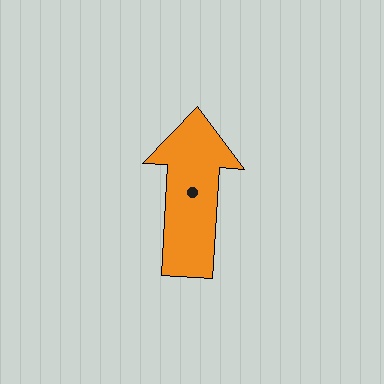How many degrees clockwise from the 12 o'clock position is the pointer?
Approximately 3 degrees.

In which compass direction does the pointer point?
North.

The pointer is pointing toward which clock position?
Roughly 12 o'clock.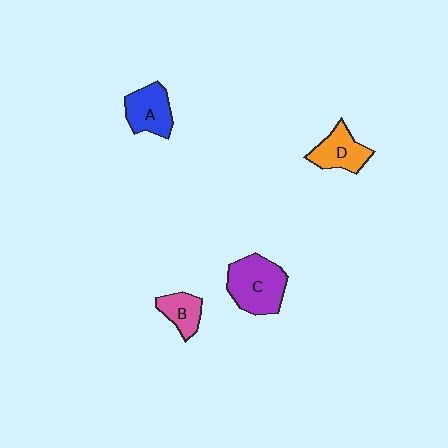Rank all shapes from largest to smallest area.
From largest to smallest: C (purple), A (blue), D (orange), B (pink).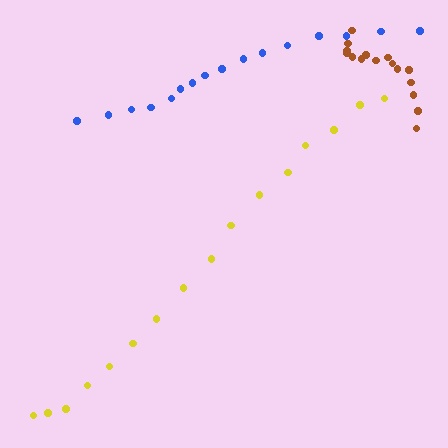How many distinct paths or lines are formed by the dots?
There are 3 distinct paths.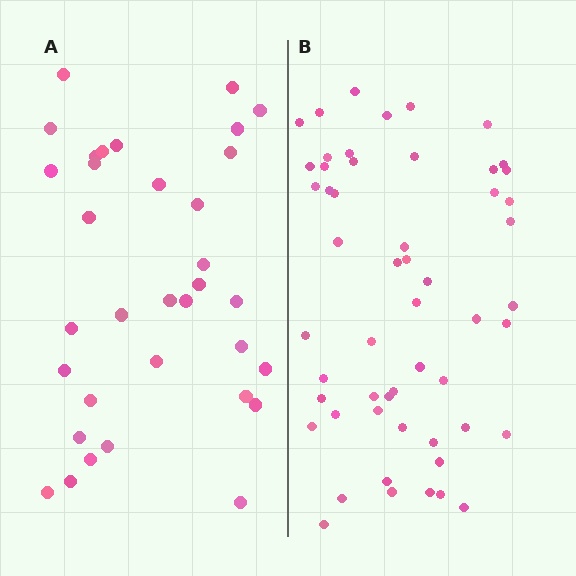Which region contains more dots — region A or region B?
Region B (the right region) has more dots.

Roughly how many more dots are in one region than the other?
Region B has approximately 20 more dots than region A.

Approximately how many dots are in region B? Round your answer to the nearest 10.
About 50 dots. (The exact count is 54, which rounds to 50.)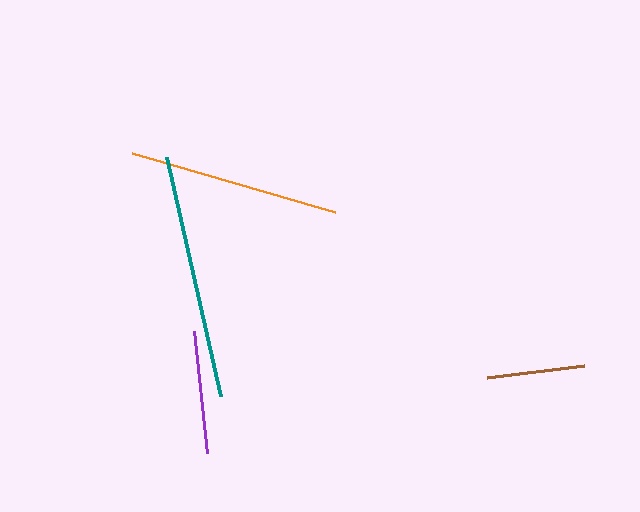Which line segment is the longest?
The teal line is the longest at approximately 245 pixels.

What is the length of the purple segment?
The purple segment is approximately 123 pixels long.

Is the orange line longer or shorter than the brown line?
The orange line is longer than the brown line.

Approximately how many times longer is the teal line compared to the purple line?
The teal line is approximately 2.0 times the length of the purple line.